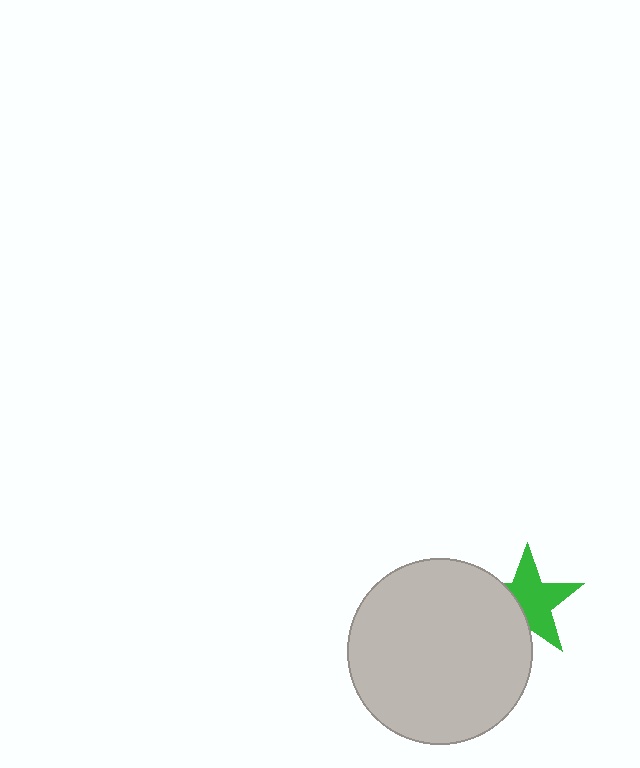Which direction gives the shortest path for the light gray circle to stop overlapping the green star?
Moving left gives the shortest separation.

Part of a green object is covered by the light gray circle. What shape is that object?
It is a star.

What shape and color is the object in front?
The object in front is a light gray circle.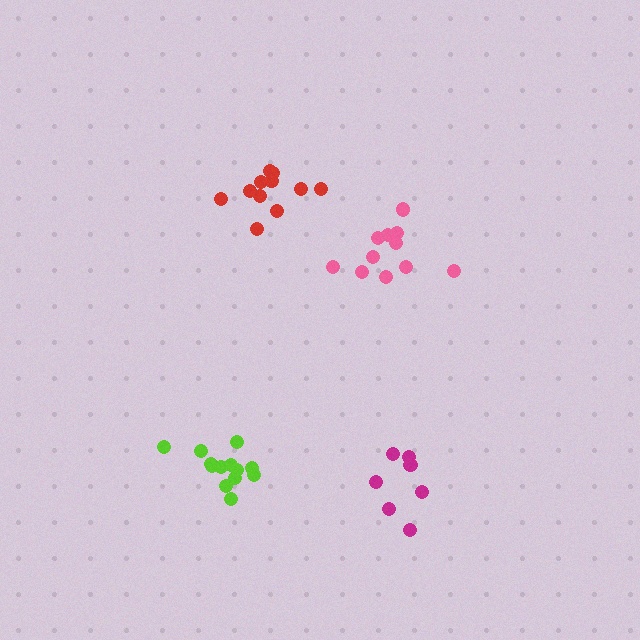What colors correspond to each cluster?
The clusters are colored: magenta, lime, pink, red.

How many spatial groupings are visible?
There are 4 spatial groupings.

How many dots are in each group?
Group 1: 7 dots, Group 2: 13 dots, Group 3: 11 dots, Group 4: 11 dots (42 total).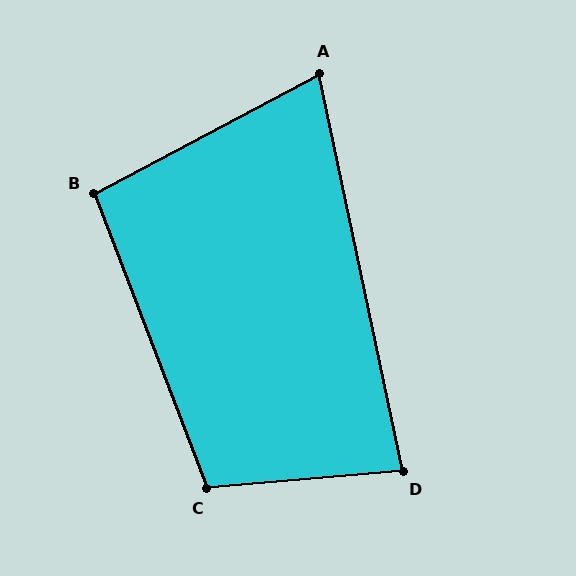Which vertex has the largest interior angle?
C, at approximately 106 degrees.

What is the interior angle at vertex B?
Approximately 97 degrees (obtuse).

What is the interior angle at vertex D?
Approximately 83 degrees (acute).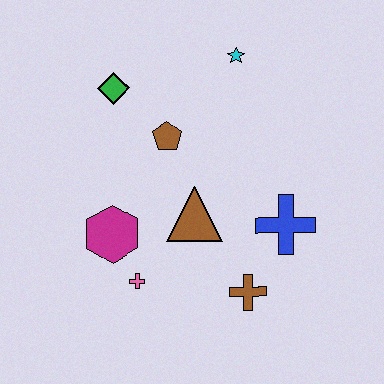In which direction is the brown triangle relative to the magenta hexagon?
The brown triangle is to the right of the magenta hexagon.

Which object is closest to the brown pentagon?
The green diamond is closest to the brown pentagon.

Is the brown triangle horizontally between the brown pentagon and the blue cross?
Yes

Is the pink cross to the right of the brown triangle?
No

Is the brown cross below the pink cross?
Yes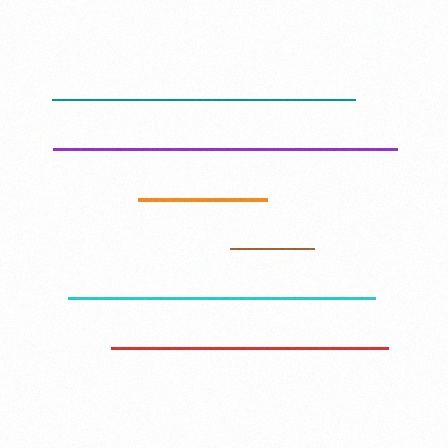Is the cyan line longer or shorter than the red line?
The cyan line is longer than the red line.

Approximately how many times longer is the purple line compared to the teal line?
The purple line is approximately 1.1 times the length of the teal line.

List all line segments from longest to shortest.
From longest to shortest: purple, cyan, teal, red, orange, brown.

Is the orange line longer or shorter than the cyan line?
The cyan line is longer than the orange line.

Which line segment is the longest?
The purple line is the longest at approximately 345 pixels.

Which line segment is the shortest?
The brown line is the shortest at approximately 84 pixels.